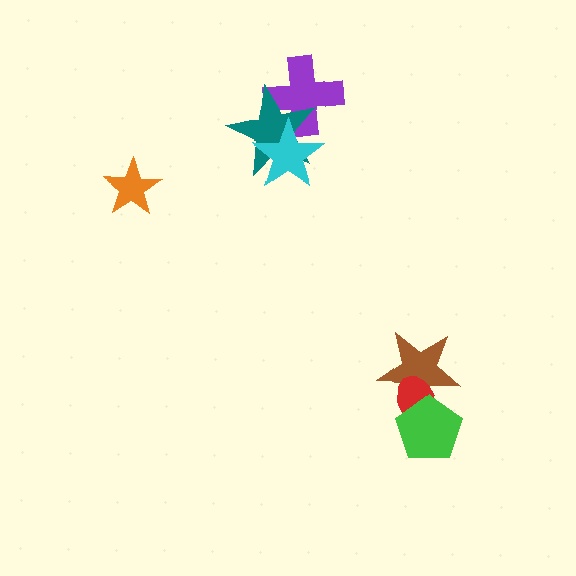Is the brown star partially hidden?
Yes, it is partially covered by another shape.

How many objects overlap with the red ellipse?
2 objects overlap with the red ellipse.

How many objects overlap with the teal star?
2 objects overlap with the teal star.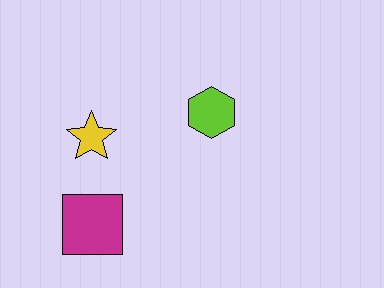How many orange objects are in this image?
There are no orange objects.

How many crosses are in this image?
There are no crosses.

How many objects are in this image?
There are 3 objects.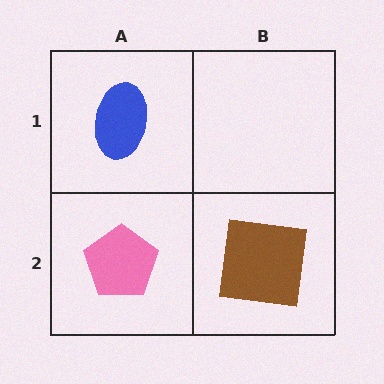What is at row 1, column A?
A blue ellipse.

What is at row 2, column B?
A brown square.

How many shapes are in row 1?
1 shape.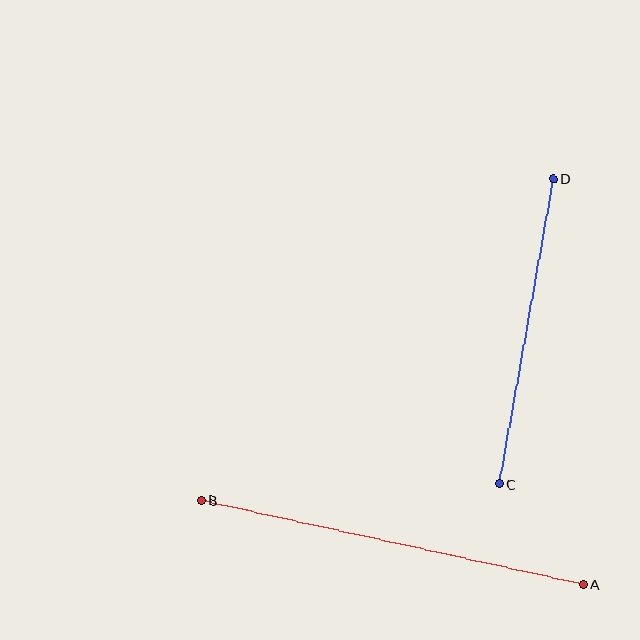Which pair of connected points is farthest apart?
Points A and B are farthest apart.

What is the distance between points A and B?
The distance is approximately 391 pixels.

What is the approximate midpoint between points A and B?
The midpoint is at approximately (392, 543) pixels.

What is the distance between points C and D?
The distance is approximately 310 pixels.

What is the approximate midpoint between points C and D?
The midpoint is at approximately (527, 332) pixels.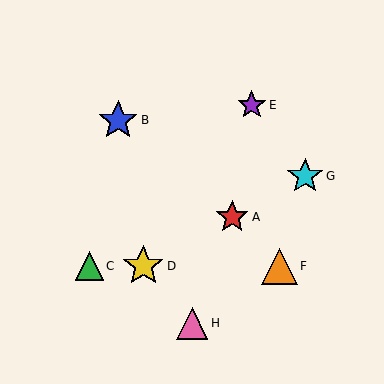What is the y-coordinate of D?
Object D is at y≈266.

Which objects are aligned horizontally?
Objects C, D, F are aligned horizontally.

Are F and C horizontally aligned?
Yes, both are at y≈266.